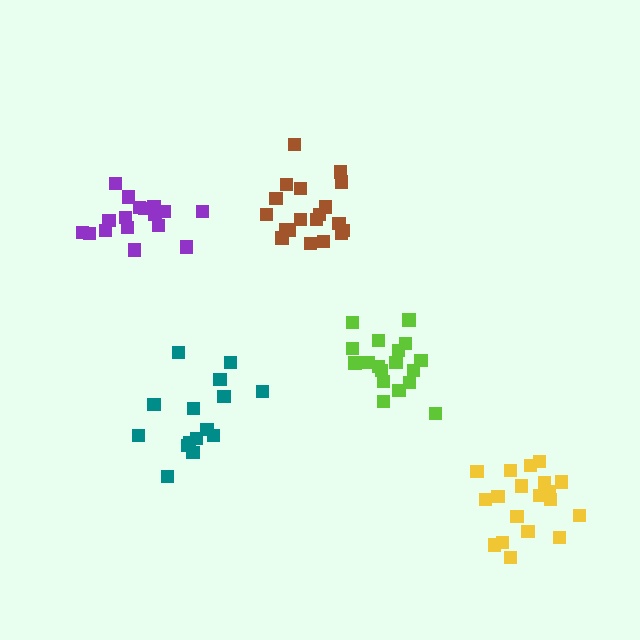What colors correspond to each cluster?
The clusters are colored: teal, lime, purple, brown, yellow.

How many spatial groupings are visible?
There are 5 spatial groupings.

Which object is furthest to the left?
The purple cluster is leftmost.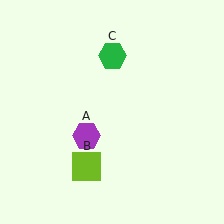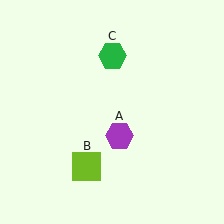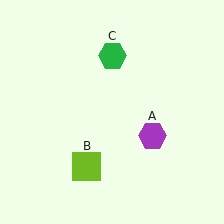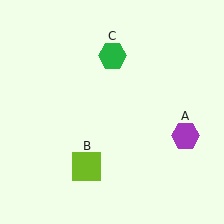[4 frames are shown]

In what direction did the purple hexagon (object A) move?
The purple hexagon (object A) moved right.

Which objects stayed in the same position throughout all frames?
Lime square (object B) and green hexagon (object C) remained stationary.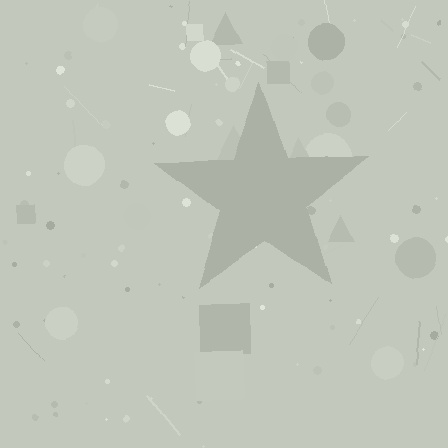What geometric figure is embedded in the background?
A star is embedded in the background.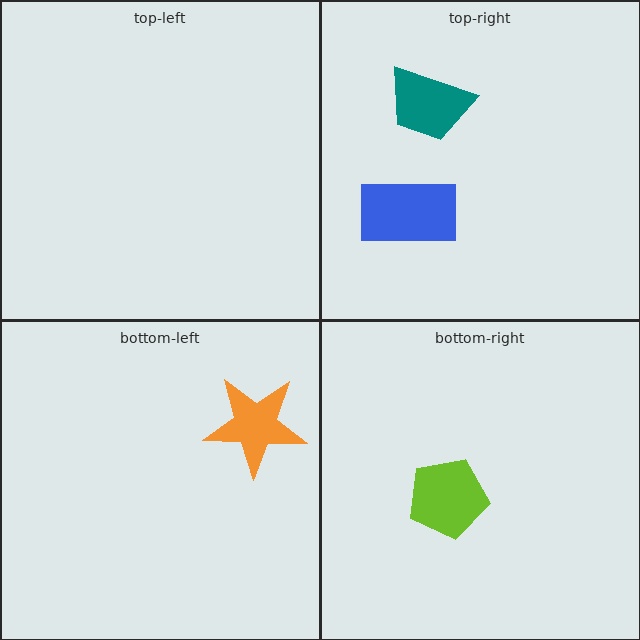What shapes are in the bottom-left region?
The orange star.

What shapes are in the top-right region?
The teal trapezoid, the blue rectangle.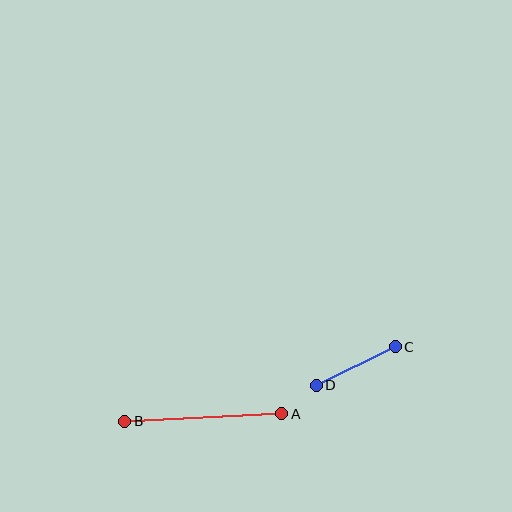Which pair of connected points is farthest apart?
Points A and B are farthest apart.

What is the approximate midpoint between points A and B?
The midpoint is at approximately (203, 418) pixels.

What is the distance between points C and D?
The distance is approximately 88 pixels.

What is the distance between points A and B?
The distance is approximately 157 pixels.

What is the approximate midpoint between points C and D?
The midpoint is at approximately (356, 366) pixels.